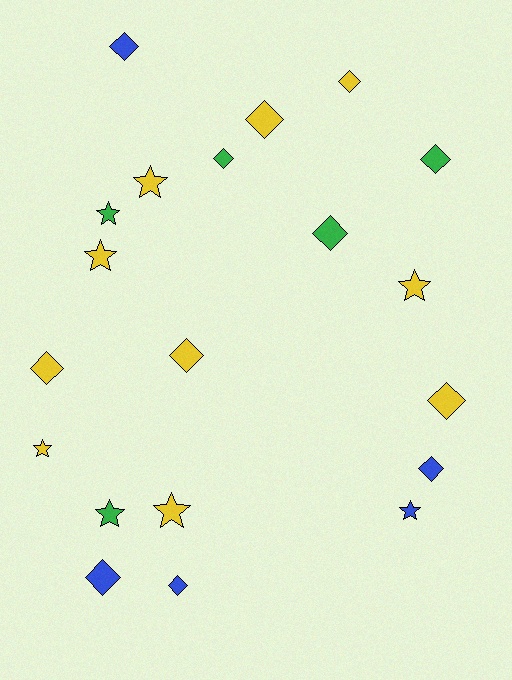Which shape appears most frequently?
Diamond, with 12 objects.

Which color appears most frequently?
Yellow, with 10 objects.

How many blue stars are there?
There is 1 blue star.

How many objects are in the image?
There are 20 objects.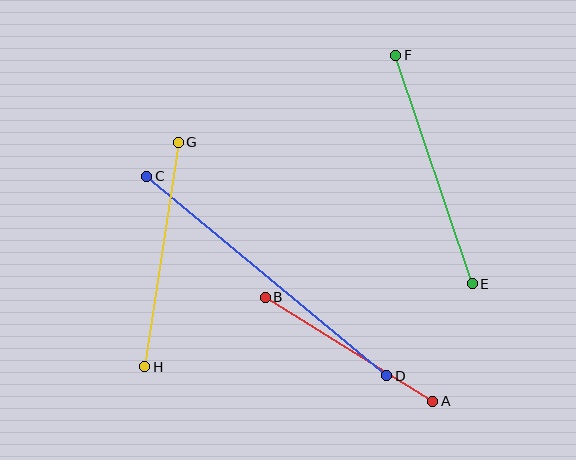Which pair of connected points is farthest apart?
Points C and D are farthest apart.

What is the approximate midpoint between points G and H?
The midpoint is at approximately (161, 255) pixels.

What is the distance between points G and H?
The distance is approximately 227 pixels.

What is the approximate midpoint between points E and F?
The midpoint is at approximately (434, 170) pixels.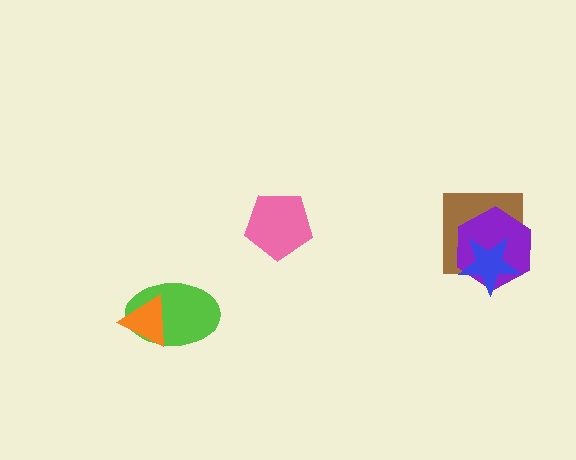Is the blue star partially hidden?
No, no other shape covers it.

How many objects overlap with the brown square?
2 objects overlap with the brown square.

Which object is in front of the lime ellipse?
The orange triangle is in front of the lime ellipse.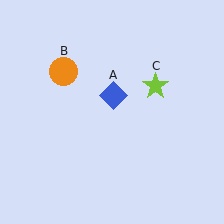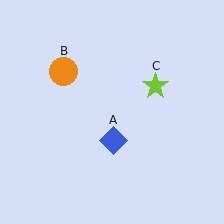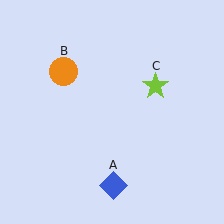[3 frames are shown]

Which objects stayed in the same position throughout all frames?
Orange circle (object B) and lime star (object C) remained stationary.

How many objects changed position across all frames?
1 object changed position: blue diamond (object A).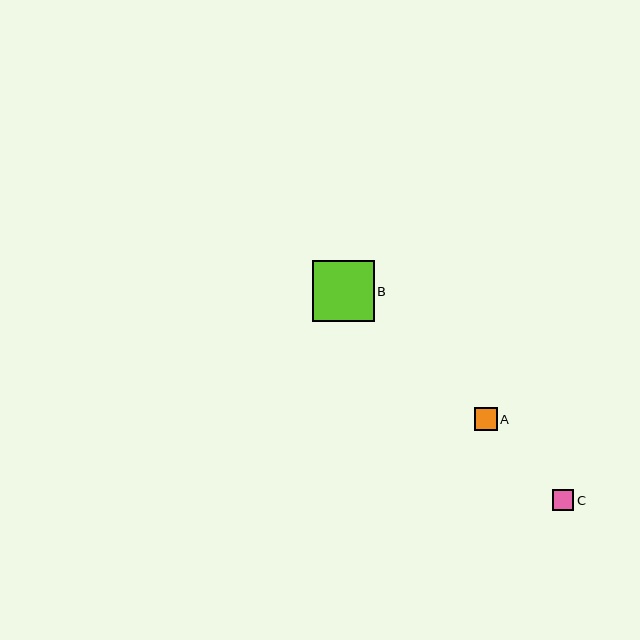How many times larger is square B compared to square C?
Square B is approximately 2.9 times the size of square C.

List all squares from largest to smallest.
From largest to smallest: B, A, C.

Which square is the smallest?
Square C is the smallest with a size of approximately 22 pixels.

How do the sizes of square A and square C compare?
Square A and square C are approximately the same size.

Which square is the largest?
Square B is the largest with a size of approximately 62 pixels.